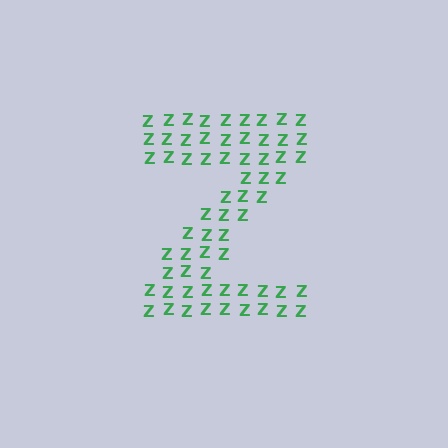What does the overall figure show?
The overall figure shows the letter Z.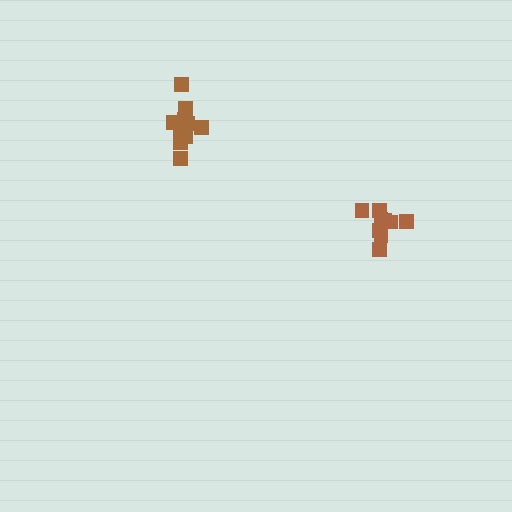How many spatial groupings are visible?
There are 2 spatial groupings.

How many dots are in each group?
Group 1: 10 dots, Group 2: 10 dots (20 total).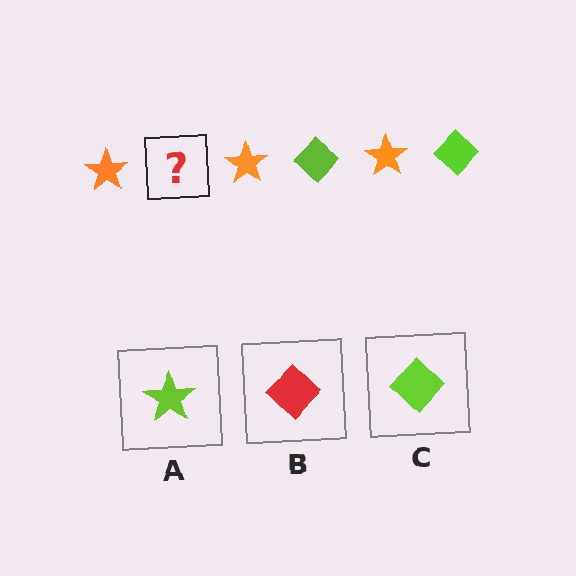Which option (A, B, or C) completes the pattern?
C.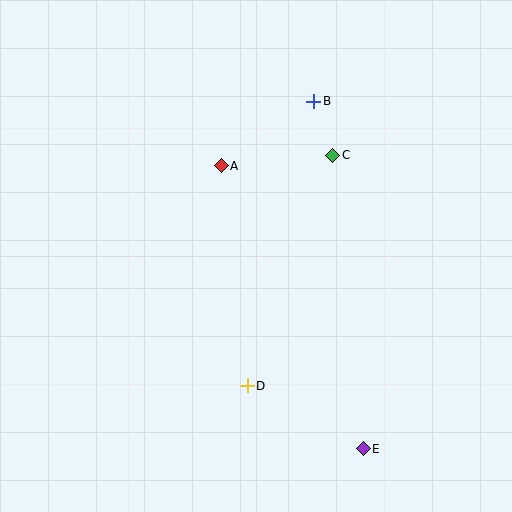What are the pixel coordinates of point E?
Point E is at (363, 449).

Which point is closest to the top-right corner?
Point B is closest to the top-right corner.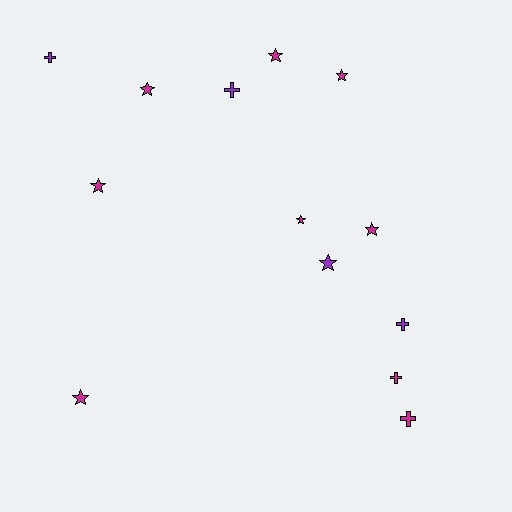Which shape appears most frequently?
Star, with 8 objects.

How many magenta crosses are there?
There are 2 magenta crosses.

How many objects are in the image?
There are 13 objects.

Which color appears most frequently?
Magenta, with 9 objects.